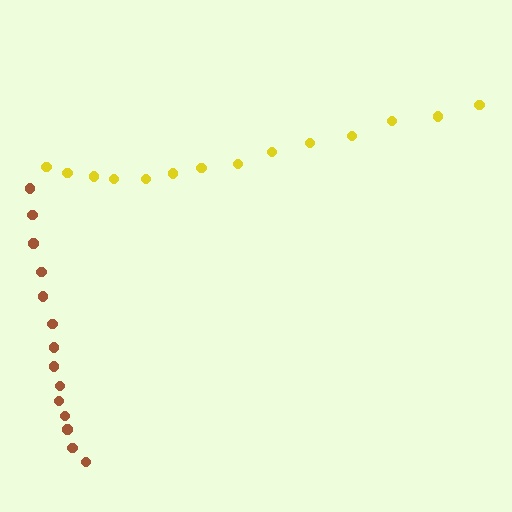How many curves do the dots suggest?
There are 2 distinct paths.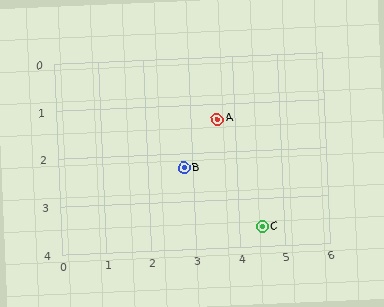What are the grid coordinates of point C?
Point C is at approximately (4.5, 3.6).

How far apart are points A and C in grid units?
Points A and C are about 2.5 grid units apart.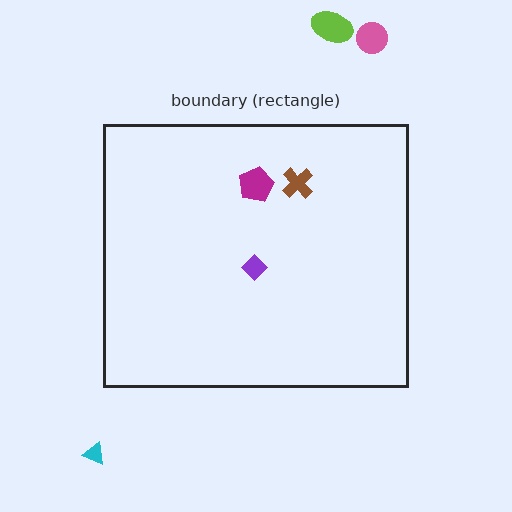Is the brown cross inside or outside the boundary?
Inside.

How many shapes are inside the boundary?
3 inside, 3 outside.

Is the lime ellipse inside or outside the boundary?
Outside.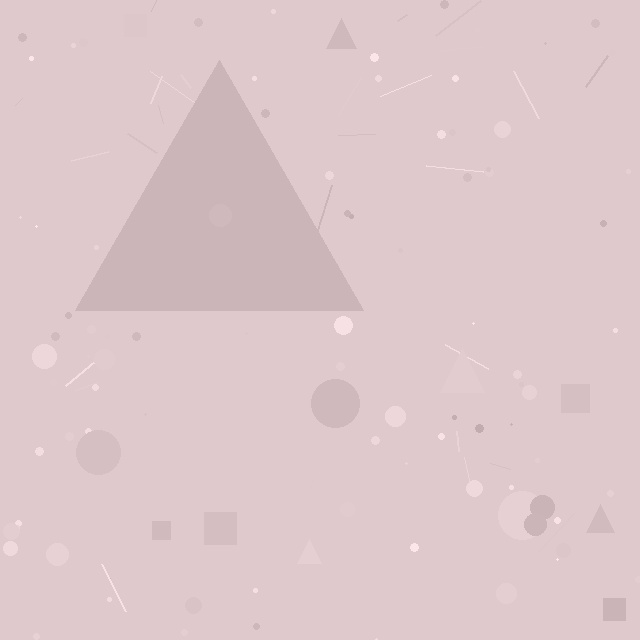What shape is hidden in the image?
A triangle is hidden in the image.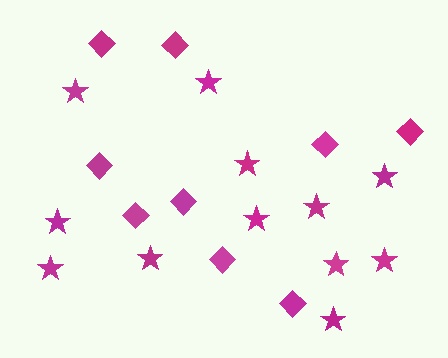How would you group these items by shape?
There are 2 groups: one group of diamonds (9) and one group of stars (12).